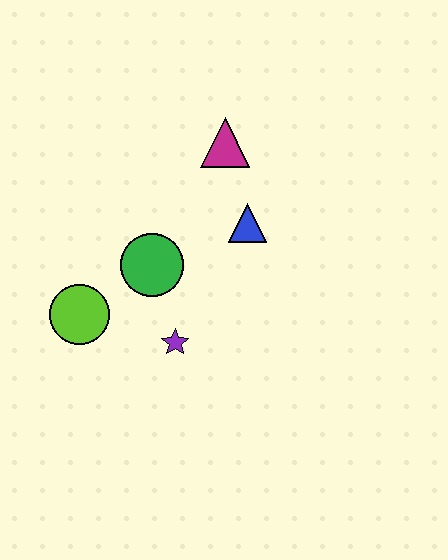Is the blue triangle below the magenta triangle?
Yes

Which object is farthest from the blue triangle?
The lime circle is farthest from the blue triangle.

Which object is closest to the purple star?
The green circle is closest to the purple star.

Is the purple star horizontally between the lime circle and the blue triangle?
Yes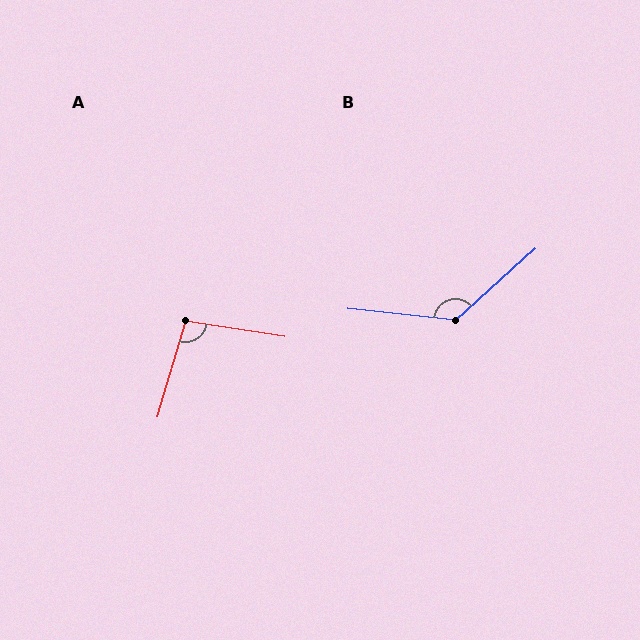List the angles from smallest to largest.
A (98°), B (132°).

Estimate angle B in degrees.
Approximately 132 degrees.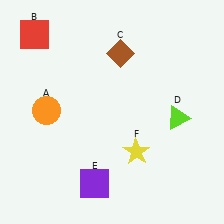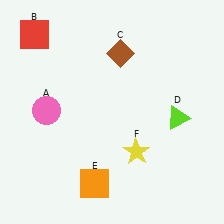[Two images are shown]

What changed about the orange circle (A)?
In Image 1, A is orange. In Image 2, it changed to pink.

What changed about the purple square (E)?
In Image 1, E is purple. In Image 2, it changed to orange.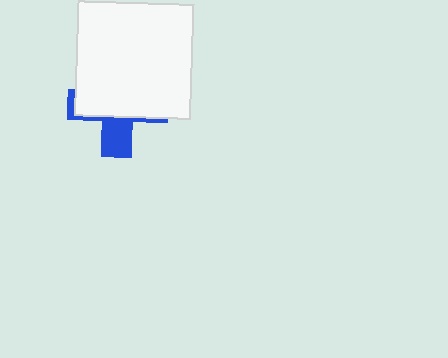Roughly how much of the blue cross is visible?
A small part of it is visible (roughly 32%).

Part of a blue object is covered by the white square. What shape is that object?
It is a cross.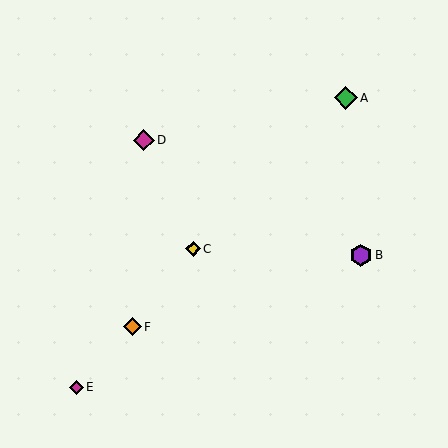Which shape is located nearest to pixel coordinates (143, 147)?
The magenta diamond (labeled D) at (144, 140) is nearest to that location.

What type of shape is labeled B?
Shape B is a purple hexagon.